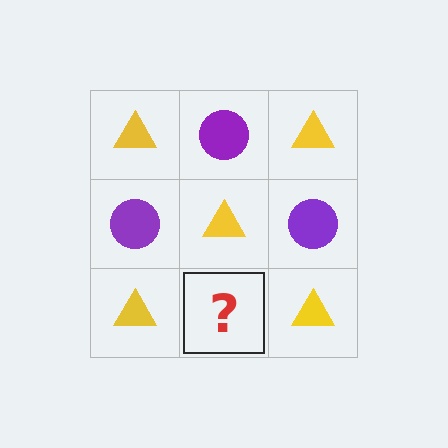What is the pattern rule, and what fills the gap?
The rule is that it alternates yellow triangle and purple circle in a checkerboard pattern. The gap should be filled with a purple circle.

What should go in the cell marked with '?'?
The missing cell should contain a purple circle.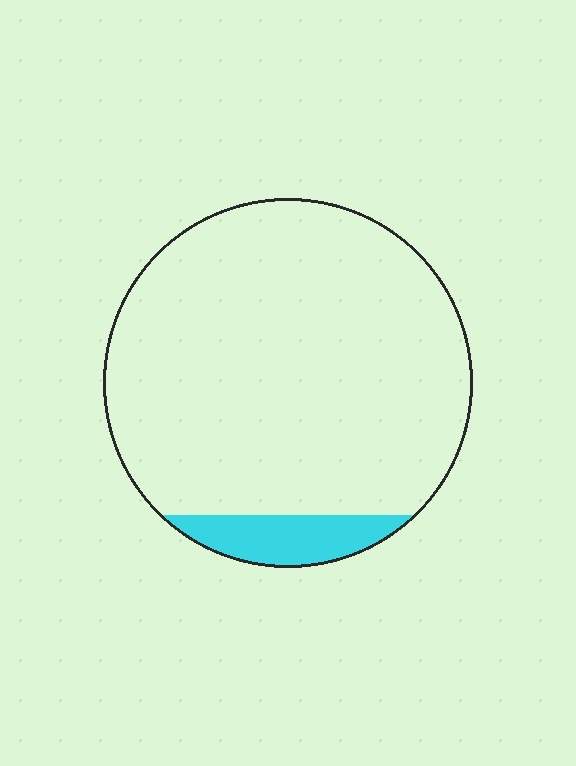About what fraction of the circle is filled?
About one tenth (1/10).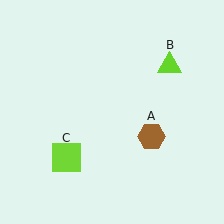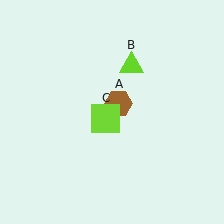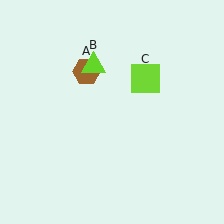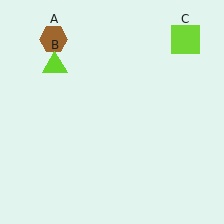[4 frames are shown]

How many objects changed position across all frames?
3 objects changed position: brown hexagon (object A), lime triangle (object B), lime square (object C).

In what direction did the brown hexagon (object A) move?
The brown hexagon (object A) moved up and to the left.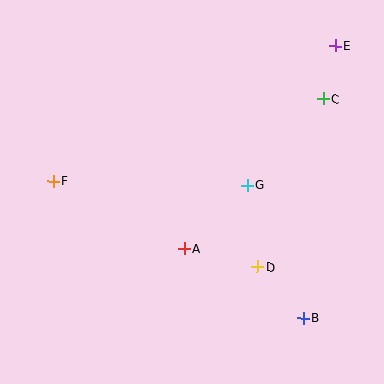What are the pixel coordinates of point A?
Point A is at (184, 249).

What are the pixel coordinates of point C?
Point C is at (323, 99).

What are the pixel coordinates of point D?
Point D is at (257, 267).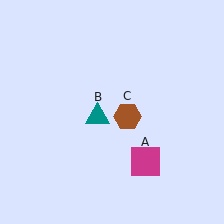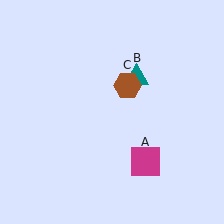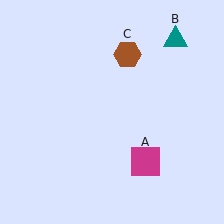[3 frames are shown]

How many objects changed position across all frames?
2 objects changed position: teal triangle (object B), brown hexagon (object C).